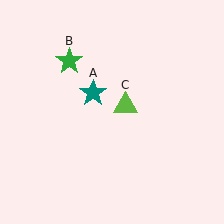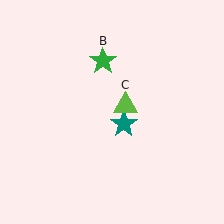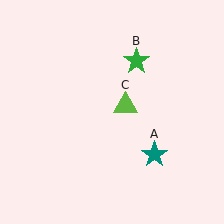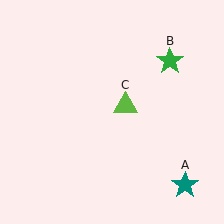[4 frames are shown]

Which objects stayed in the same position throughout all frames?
Lime triangle (object C) remained stationary.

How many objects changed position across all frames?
2 objects changed position: teal star (object A), green star (object B).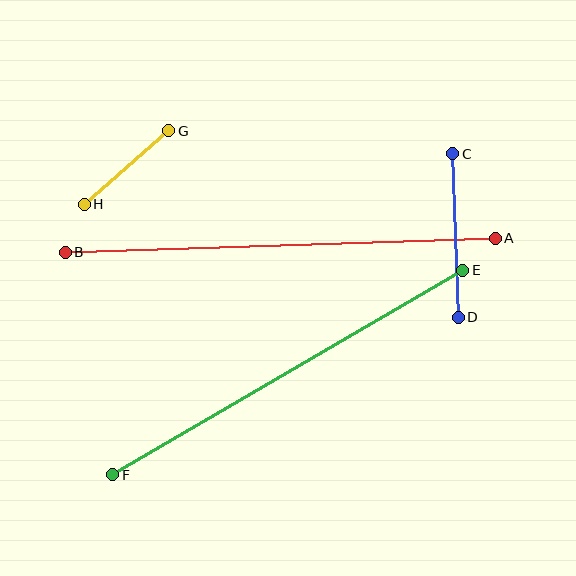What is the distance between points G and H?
The distance is approximately 112 pixels.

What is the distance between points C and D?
The distance is approximately 164 pixels.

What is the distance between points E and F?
The distance is approximately 405 pixels.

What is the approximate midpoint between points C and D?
The midpoint is at approximately (456, 236) pixels.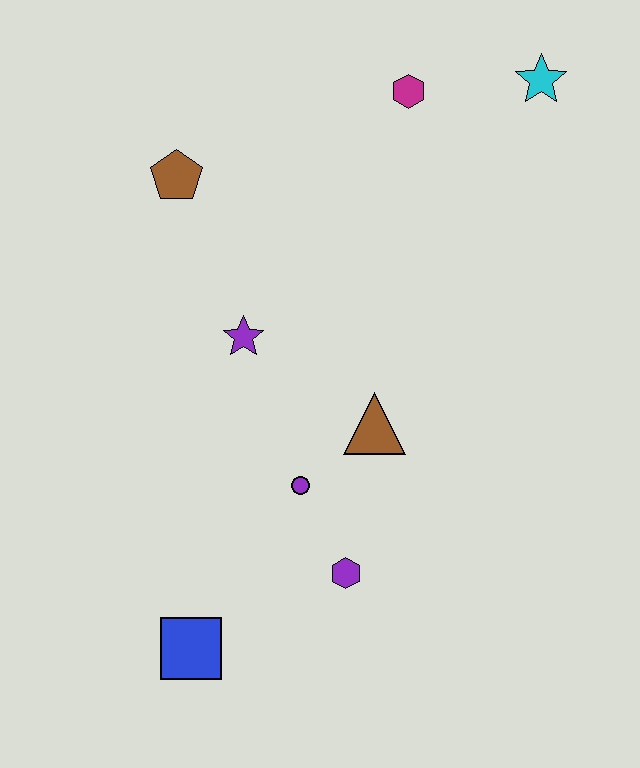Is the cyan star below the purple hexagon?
No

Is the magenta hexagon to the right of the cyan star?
No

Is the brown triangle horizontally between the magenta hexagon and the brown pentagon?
Yes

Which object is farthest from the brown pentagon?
The blue square is farthest from the brown pentagon.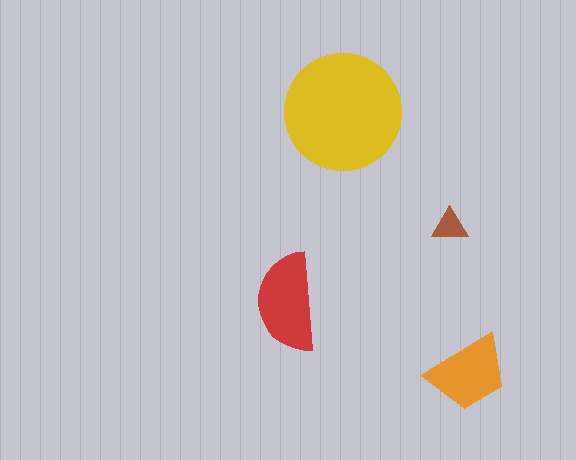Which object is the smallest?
The brown triangle.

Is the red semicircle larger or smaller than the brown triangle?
Larger.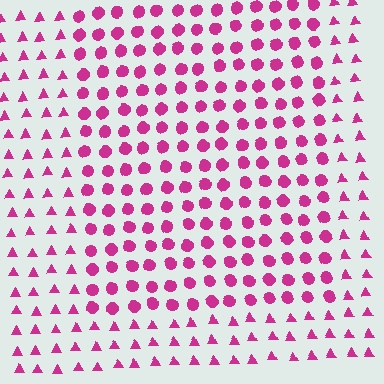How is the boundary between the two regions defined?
The boundary is defined by a change in element shape: circles inside vs. triangles outside. All elements share the same color and spacing.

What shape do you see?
I see a rectangle.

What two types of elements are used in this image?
The image uses circles inside the rectangle region and triangles outside it.